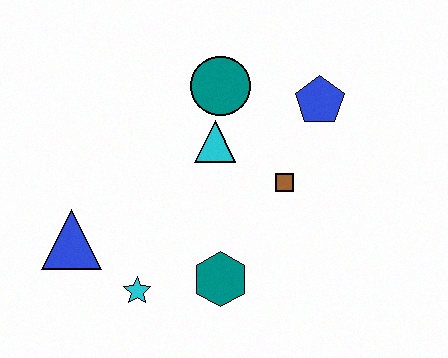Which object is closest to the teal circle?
The cyan triangle is closest to the teal circle.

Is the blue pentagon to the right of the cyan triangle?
Yes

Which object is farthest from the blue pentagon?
The blue triangle is farthest from the blue pentagon.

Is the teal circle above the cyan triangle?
Yes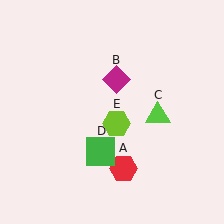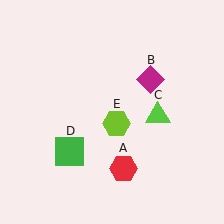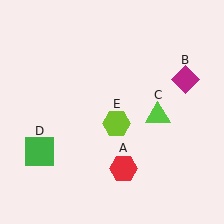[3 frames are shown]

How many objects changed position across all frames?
2 objects changed position: magenta diamond (object B), green square (object D).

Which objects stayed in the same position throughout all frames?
Red hexagon (object A) and lime triangle (object C) and lime hexagon (object E) remained stationary.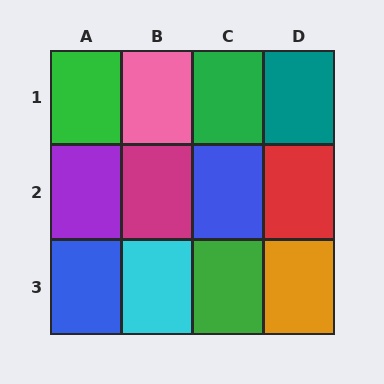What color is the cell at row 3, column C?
Green.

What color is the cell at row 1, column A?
Green.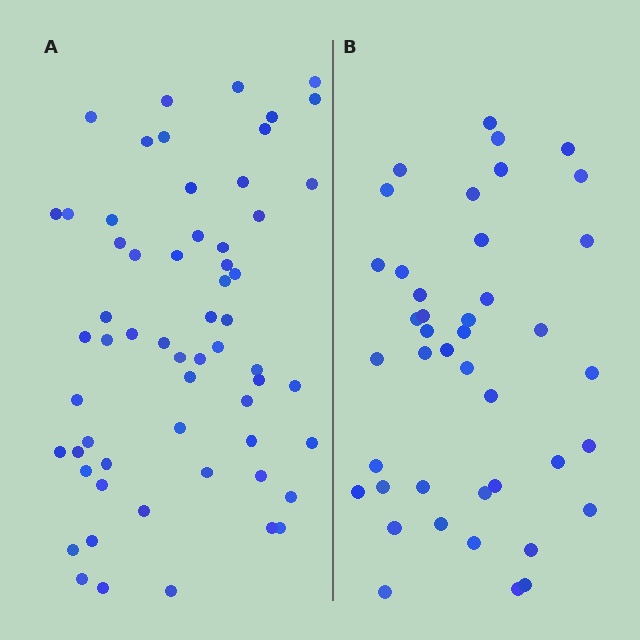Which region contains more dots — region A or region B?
Region A (the left region) has more dots.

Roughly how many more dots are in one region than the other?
Region A has approximately 20 more dots than region B.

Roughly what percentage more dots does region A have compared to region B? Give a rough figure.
About 45% more.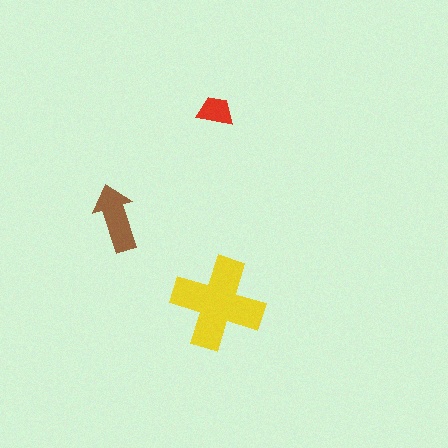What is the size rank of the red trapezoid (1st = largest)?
3rd.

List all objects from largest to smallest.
The yellow cross, the brown arrow, the red trapezoid.